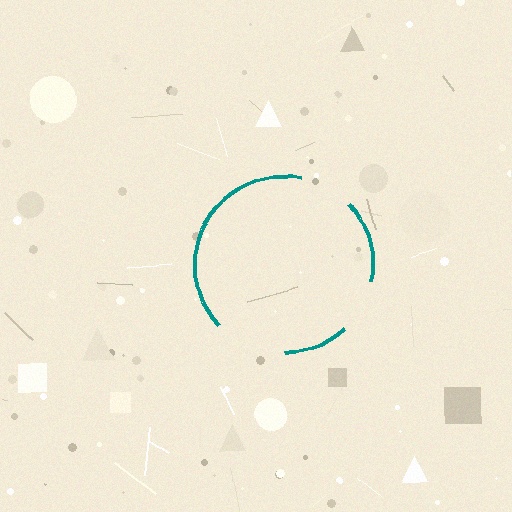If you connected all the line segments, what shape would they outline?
They would outline a circle.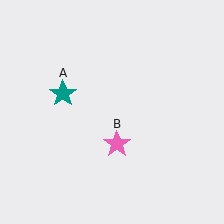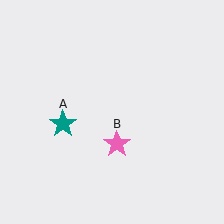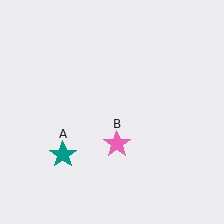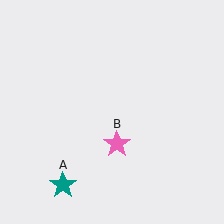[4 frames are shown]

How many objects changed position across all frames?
1 object changed position: teal star (object A).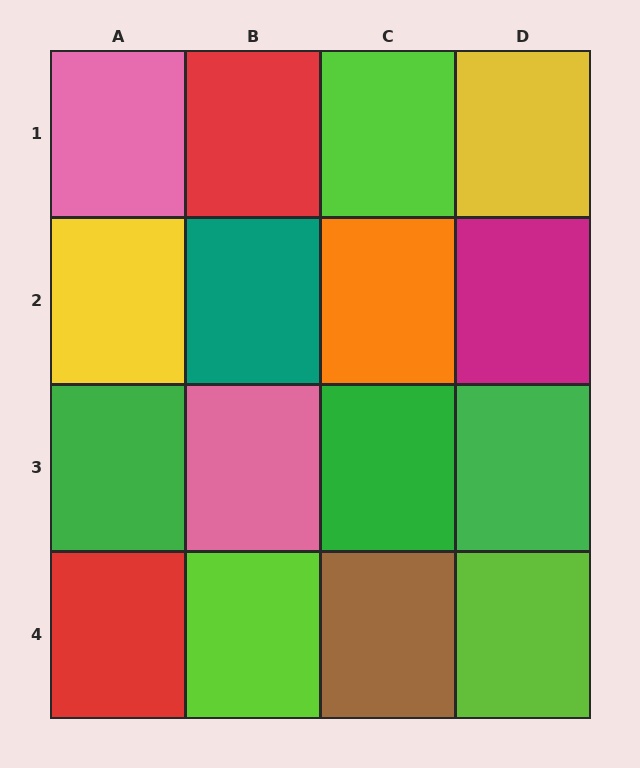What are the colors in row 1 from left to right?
Pink, red, lime, yellow.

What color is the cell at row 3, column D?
Green.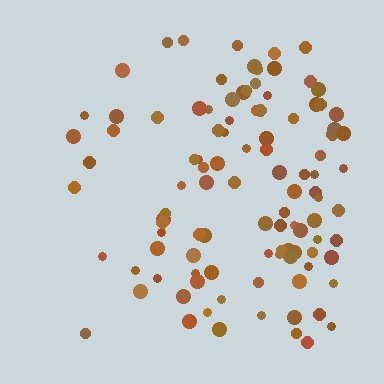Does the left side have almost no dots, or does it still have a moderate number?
Still a moderate number, just noticeably fewer than the right.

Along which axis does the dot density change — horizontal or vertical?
Horizontal.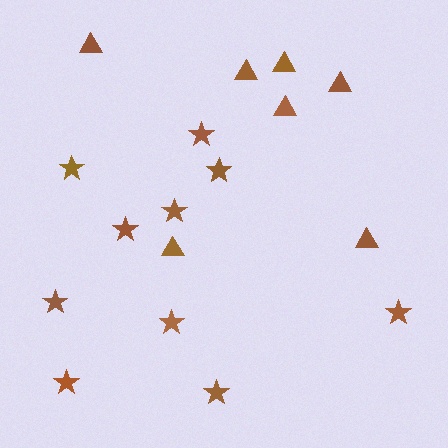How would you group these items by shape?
There are 2 groups: one group of triangles (7) and one group of stars (10).